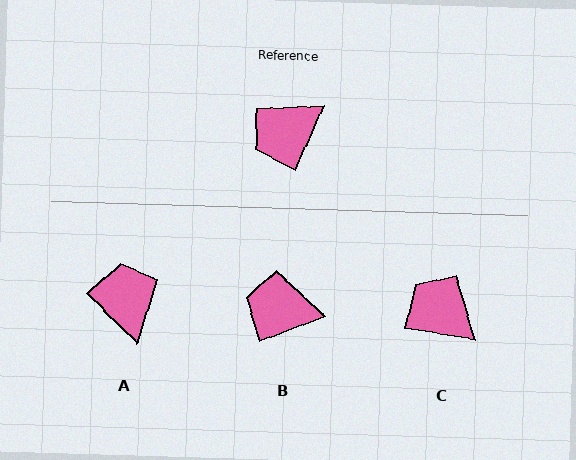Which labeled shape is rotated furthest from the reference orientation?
A, about 111 degrees away.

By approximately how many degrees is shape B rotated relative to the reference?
Approximately 46 degrees clockwise.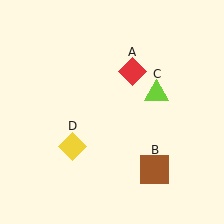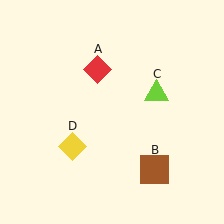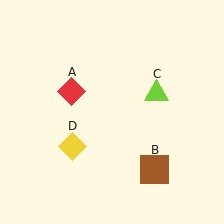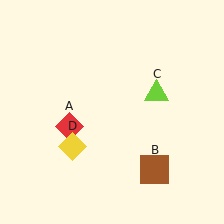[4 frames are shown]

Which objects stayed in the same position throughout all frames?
Brown square (object B) and lime triangle (object C) and yellow diamond (object D) remained stationary.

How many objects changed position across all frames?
1 object changed position: red diamond (object A).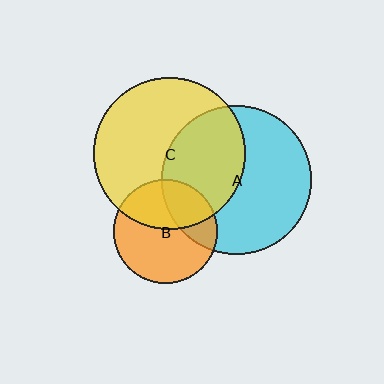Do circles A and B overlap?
Yes.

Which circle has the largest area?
Circle C (yellow).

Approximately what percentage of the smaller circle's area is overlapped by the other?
Approximately 30%.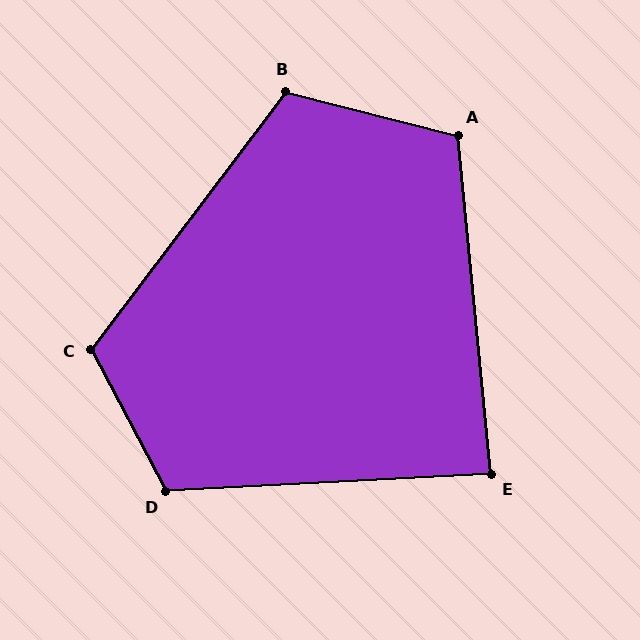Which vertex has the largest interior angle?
C, at approximately 115 degrees.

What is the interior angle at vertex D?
Approximately 115 degrees (obtuse).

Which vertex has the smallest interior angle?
E, at approximately 87 degrees.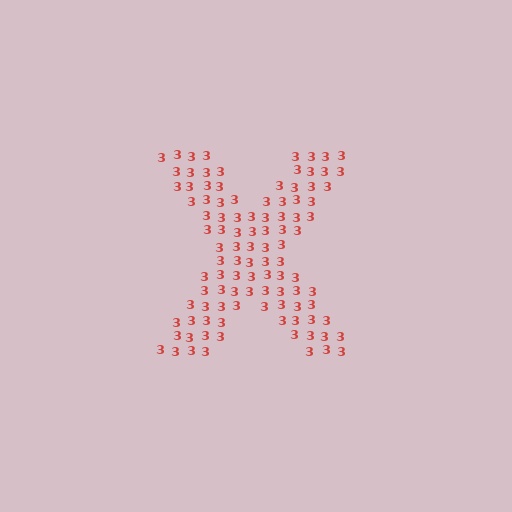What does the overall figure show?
The overall figure shows the letter X.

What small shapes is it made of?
It is made of small digit 3's.